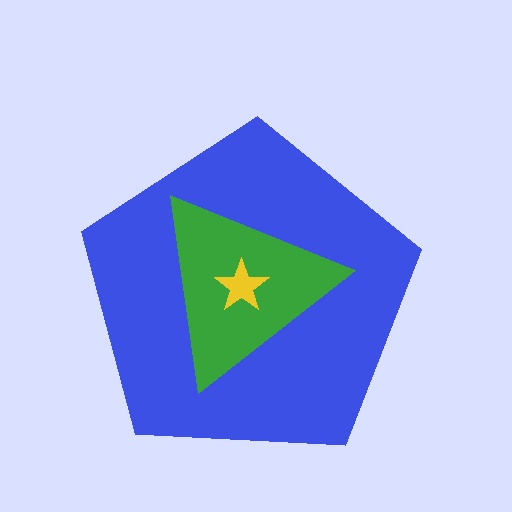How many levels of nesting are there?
3.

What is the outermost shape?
The blue pentagon.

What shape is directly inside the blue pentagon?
The green triangle.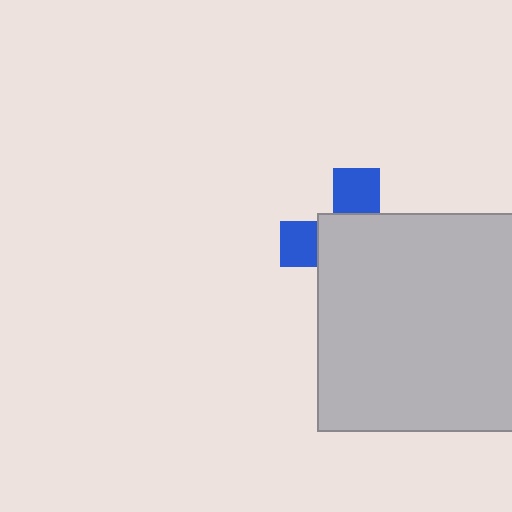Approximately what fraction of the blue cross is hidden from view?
Roughly 67% of the blue cross is hidden behind the light gray rectangle.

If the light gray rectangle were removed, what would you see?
You would see the complete blue cross.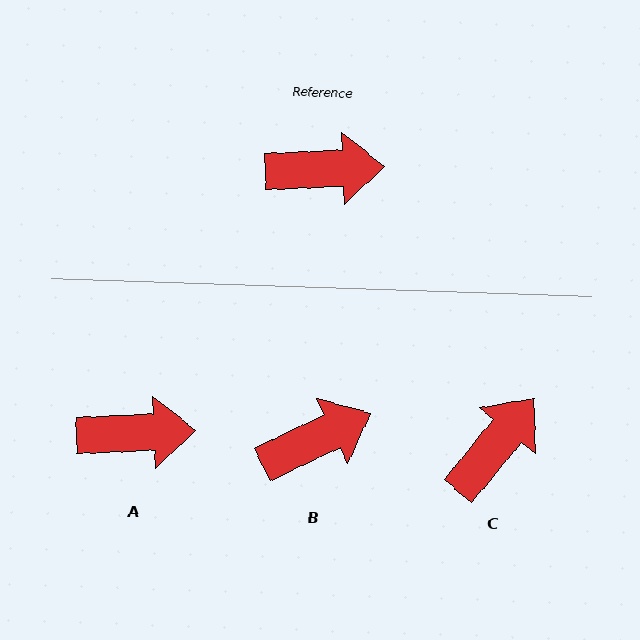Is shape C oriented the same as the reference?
No, it is off by about 48 degrees.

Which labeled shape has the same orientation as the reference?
A.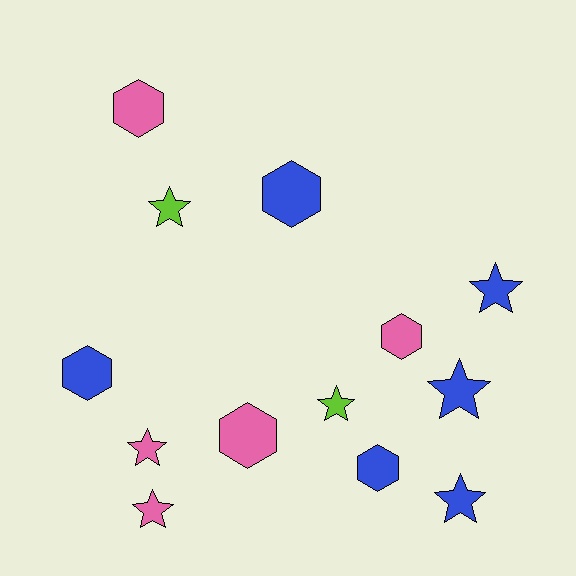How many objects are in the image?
There are 13 objects.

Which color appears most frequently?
Blue, with 6 objects.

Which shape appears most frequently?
Star, with 7 objects.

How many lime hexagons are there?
There are no lime hexagons.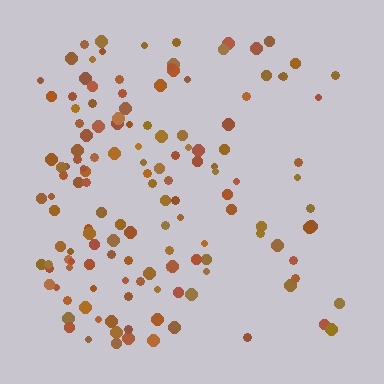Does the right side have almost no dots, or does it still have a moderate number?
Still a moderate number, just noticeably fewer than the left.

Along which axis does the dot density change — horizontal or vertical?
Horizontal.